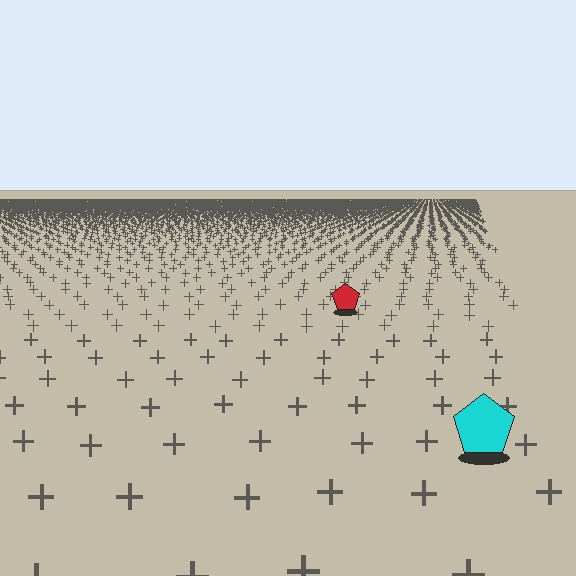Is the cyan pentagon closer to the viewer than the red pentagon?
Yes. The cyan pentagon is closer — you can tell from the texture gradient: the ground texture is coarser near it.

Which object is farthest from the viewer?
The red pentagon is farthest from the viewer. It appears smaller and the ground texture around it is denser.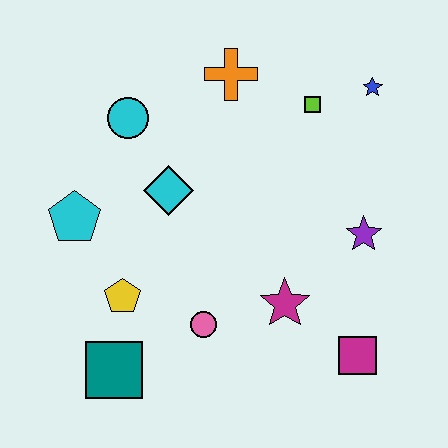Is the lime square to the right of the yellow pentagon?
Yes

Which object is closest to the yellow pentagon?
The teal square is closest to the yellow pentagon.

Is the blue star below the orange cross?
Yes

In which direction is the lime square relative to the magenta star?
The lime square is above the magenta star.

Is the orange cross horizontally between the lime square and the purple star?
No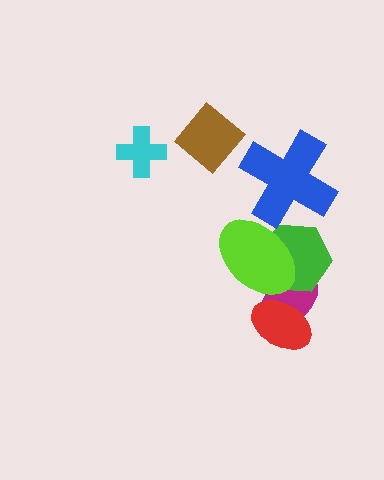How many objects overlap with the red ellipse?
1 object overlaps with the red ellipse.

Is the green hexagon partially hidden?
Yes, it is partially covered by another shape.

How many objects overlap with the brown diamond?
0 objects overlap with the brown diamond.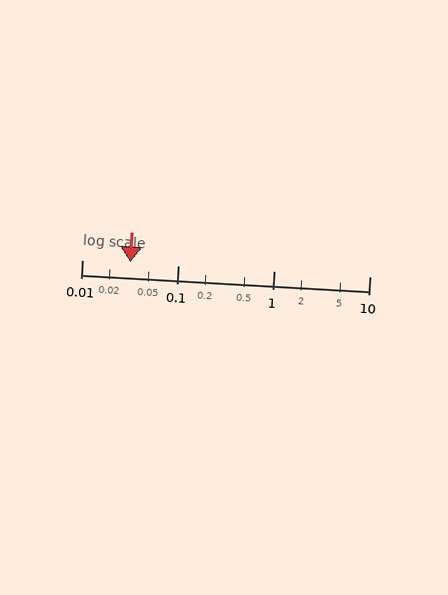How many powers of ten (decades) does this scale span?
The scale spans 3 decades, from 0.01 to 10.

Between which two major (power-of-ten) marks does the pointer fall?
The pointer is between 0.01 and 0.1.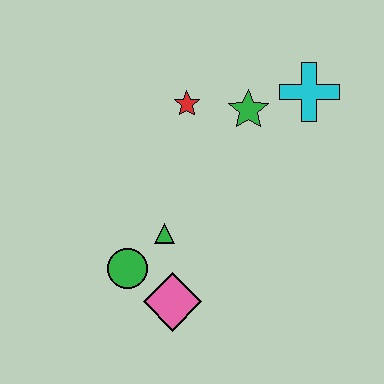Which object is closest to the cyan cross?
The green star is closest to the cyan cross.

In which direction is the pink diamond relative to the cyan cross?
The pink diamond is below the cyan cross.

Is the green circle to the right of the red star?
No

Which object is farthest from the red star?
The pink diamond is farthest from the red star.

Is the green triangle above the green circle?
Yes